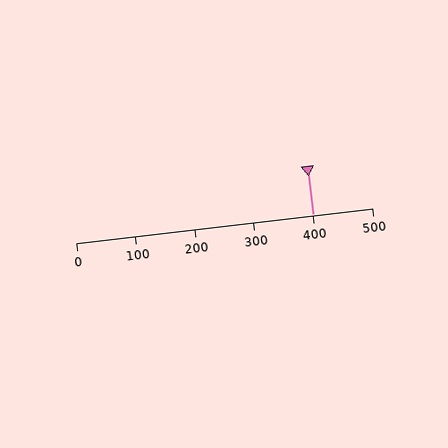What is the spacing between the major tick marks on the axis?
The major ticks are spaced 100 apart.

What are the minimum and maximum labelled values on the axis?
The axis runs from 0 to 500.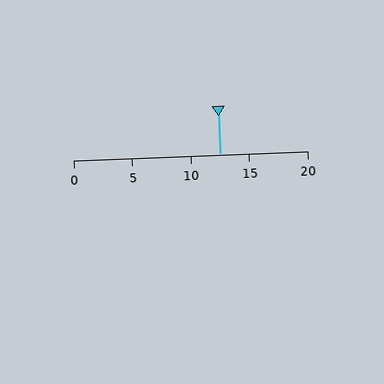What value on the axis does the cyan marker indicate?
The marker indicates approximately 12.5.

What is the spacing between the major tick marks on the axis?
The major ticks are spaced 5 apart.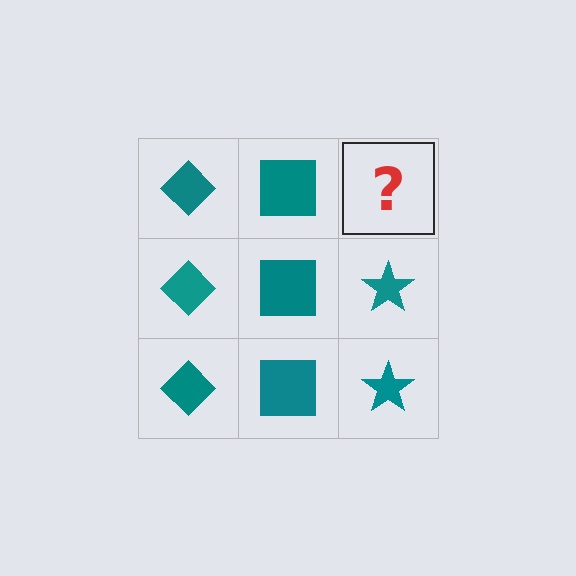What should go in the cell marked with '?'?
The missing cell should contain a teal star.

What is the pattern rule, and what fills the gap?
The rule is that each column has a consistent shape. The gap should be filled with a teal star.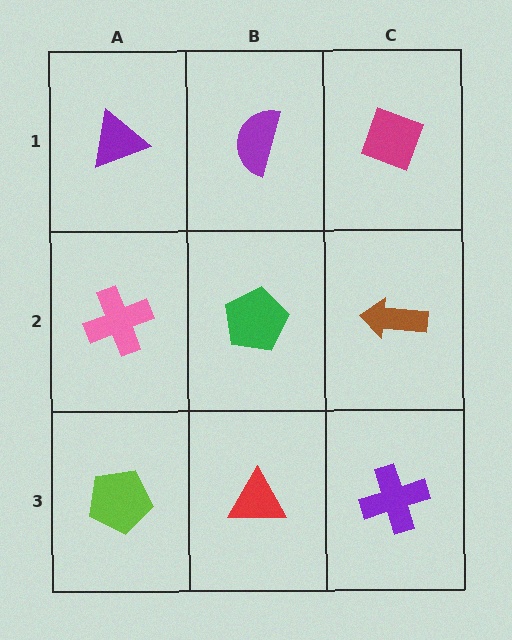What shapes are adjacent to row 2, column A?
A purple triangle (row 1, column A), a lime pentagon (row 3, column A), a green pentagon (row 2, column B).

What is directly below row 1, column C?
A brown arrow.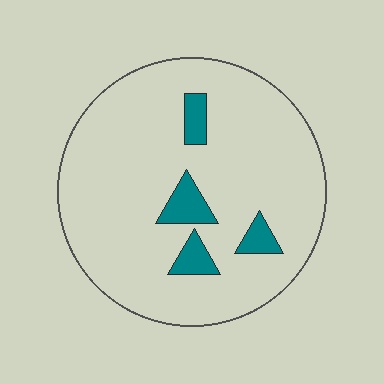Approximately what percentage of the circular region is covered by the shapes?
Approximately 10%.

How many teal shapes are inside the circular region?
4.